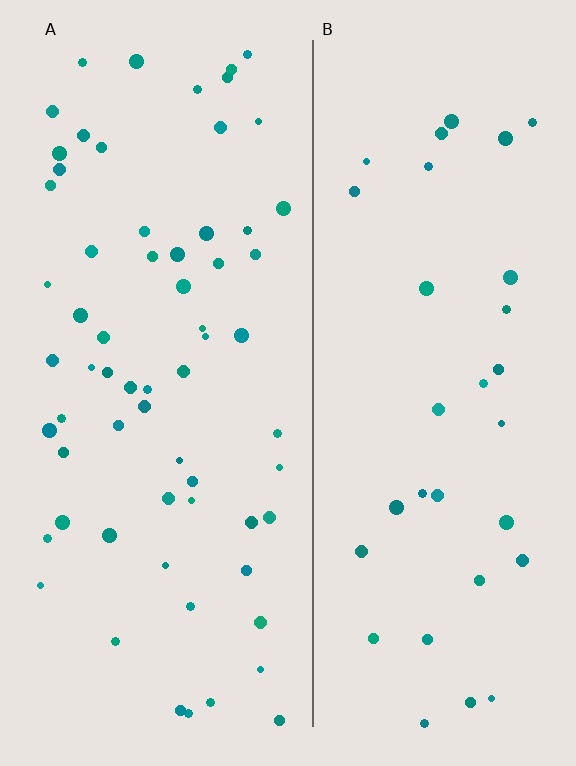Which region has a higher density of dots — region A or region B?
A (the left).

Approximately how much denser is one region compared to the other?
Approximately 2.0× — region A over region B.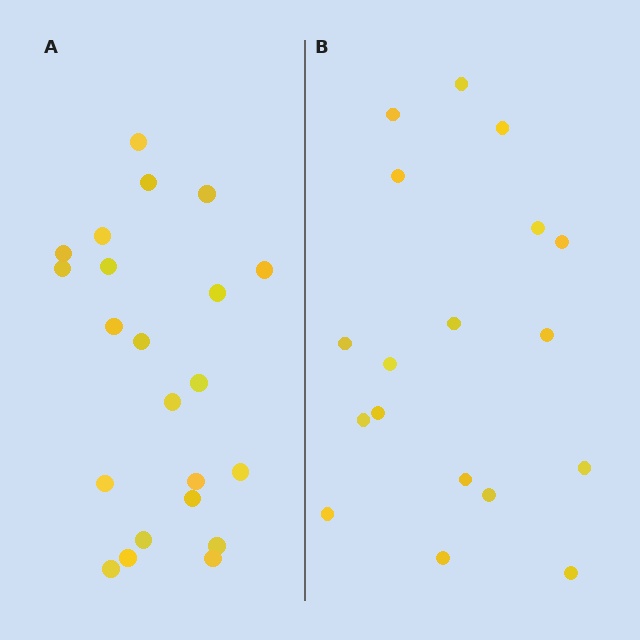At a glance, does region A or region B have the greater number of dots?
Region A (the left region) has more dots.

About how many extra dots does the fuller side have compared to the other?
Region A has about 4 more dots than region B.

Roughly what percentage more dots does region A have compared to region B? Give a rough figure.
About 20% more.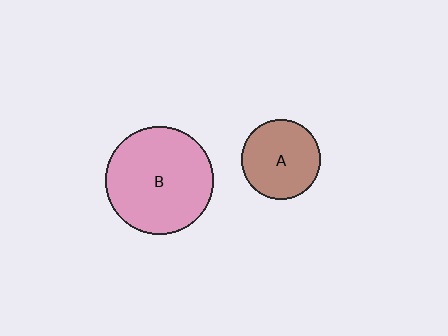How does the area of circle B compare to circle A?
Approximately 1.8 times.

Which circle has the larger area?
Circle B (pink).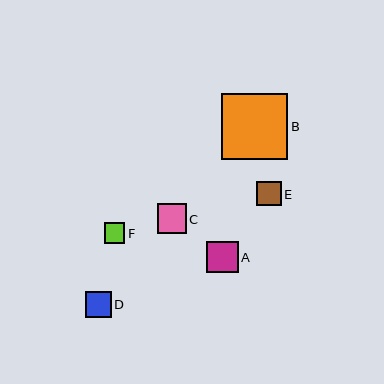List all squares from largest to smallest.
From largest to smallest: B, A, C, D, E, F.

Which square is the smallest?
Square F is the smallest with a size of approximately 20 pixels.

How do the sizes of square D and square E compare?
Square D and square E are approximately the same size.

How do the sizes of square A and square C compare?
Square A and square C are approximately the same size.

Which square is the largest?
Square B is the largest with a size of approximately 66 pixels.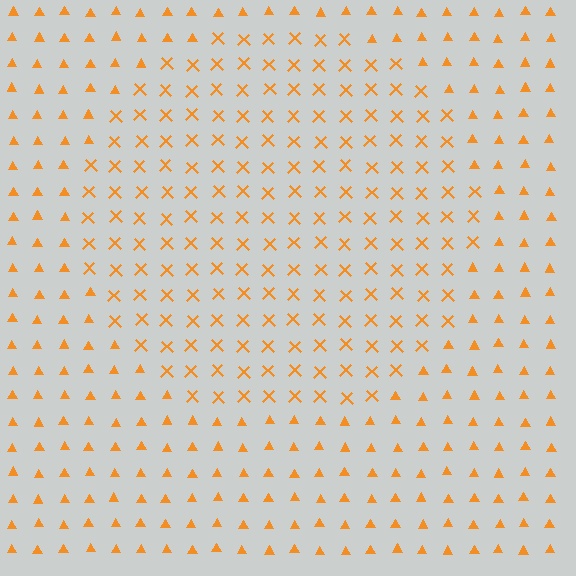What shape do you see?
I see a circle.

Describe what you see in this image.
The image is filled with small orange elements arranged in a uniform grid. A circle-shaped region contains X marks, while the surrounding area contains triangles. The boundary is defined purely by the change in element shape.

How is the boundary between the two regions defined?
The boundary is defined by a change in element shape: X marks inside vs. triangles outside. All elements share the same color and spacing.